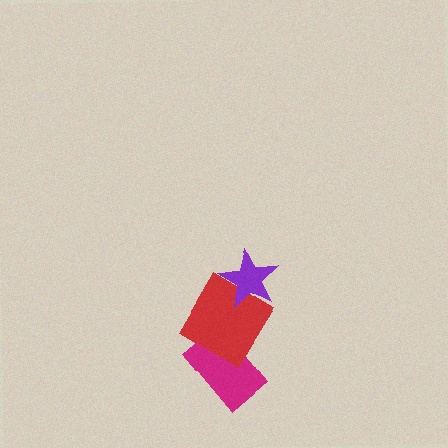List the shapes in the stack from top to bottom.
From top to bottom: the purple star, the red diamond, the magenta rectangle.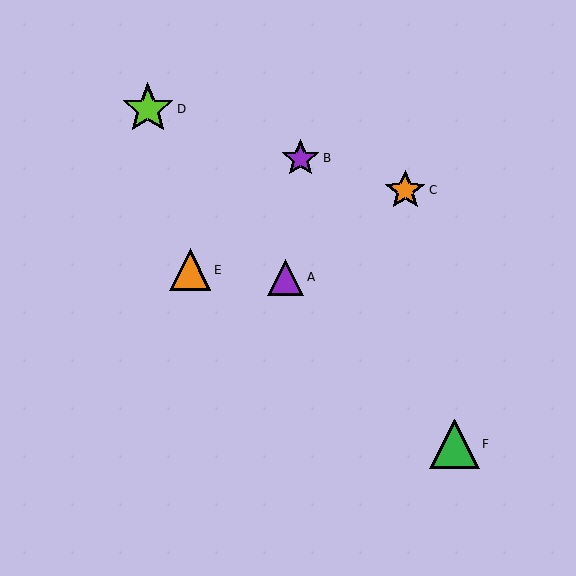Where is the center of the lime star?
The center of the lime star is at (148, 109).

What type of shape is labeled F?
Shape F is a green triangle.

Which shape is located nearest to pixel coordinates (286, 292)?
The purple triangle (labeled A) at (286, 277) is nearest to that location.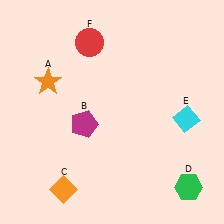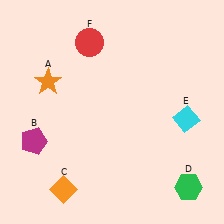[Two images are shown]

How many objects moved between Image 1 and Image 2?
1 object moved between the two images.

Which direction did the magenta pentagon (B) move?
The magenta pentagon (B) moved left.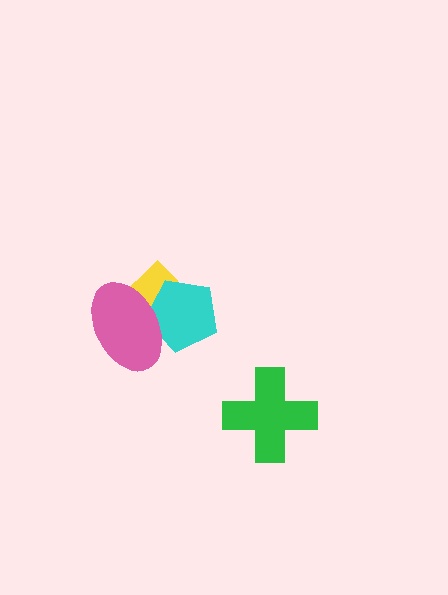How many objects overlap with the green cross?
0 objects overlap with the green cross.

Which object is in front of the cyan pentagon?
The pink ellipse is in front of the cyan pentagon.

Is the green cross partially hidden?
No, no other shape covers it.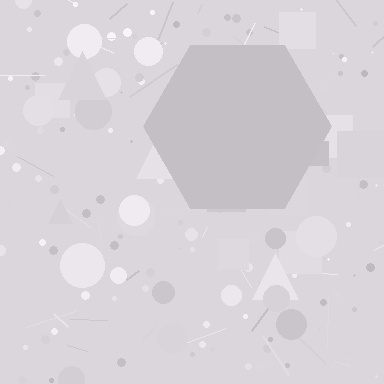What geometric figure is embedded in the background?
A hexagon is embedded in the background.